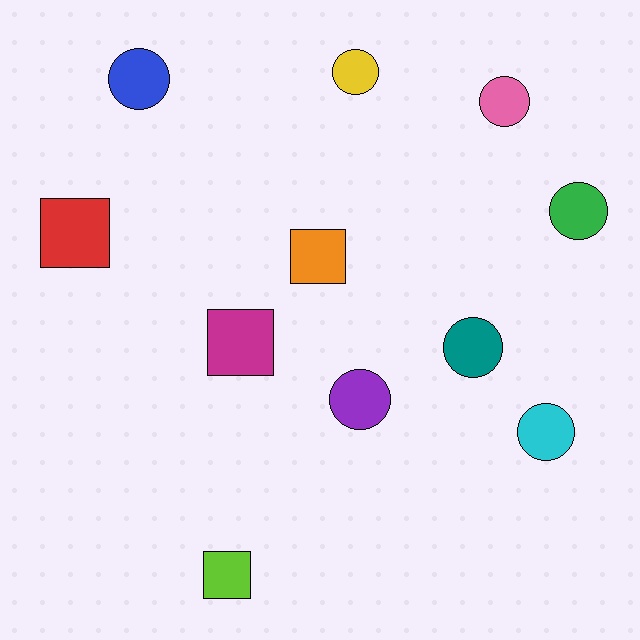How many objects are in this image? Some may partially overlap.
There are 11 objects.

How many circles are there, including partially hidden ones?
There are 7 circles.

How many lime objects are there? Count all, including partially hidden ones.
There is 1 lime object.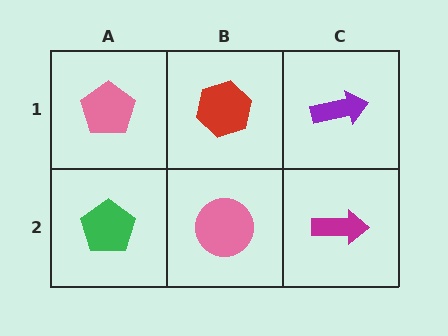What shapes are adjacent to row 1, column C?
A magenta arrow (row 2, column C), a red hexagon (row 1, column B).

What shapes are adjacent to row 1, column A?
A green pentagon (row 2, column A), a red hexagon (row 1, column B).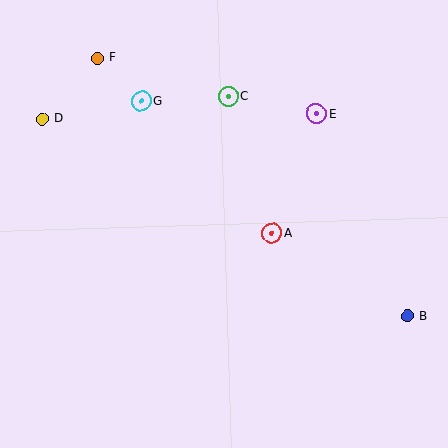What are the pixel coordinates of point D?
Point D is at (42, 119).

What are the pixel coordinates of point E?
Point E is at (316, 114).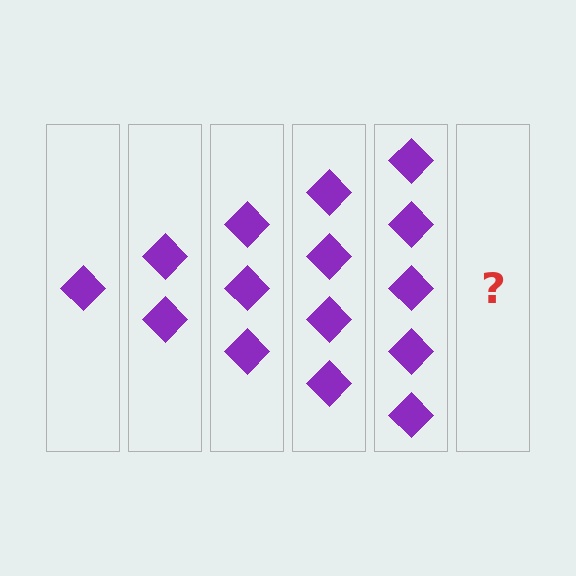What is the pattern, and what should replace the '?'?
The pattern is that each step adds one more diamond. The '?' should be 6 diamonds.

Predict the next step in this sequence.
The next step is 6 diamonds.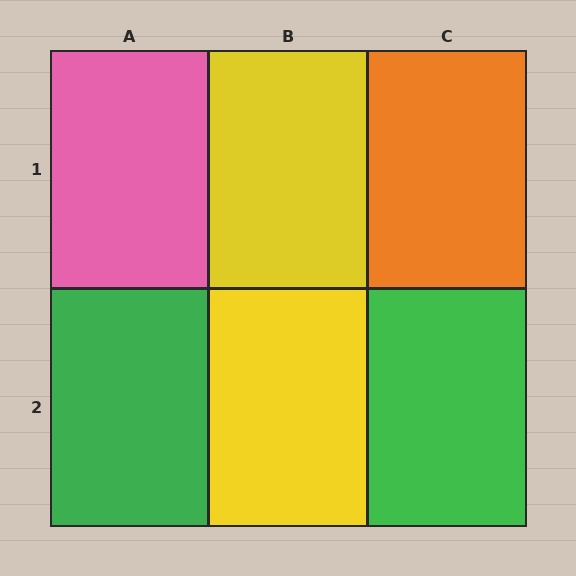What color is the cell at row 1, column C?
Orange.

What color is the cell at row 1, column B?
Yellow.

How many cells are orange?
1 cell is orange.